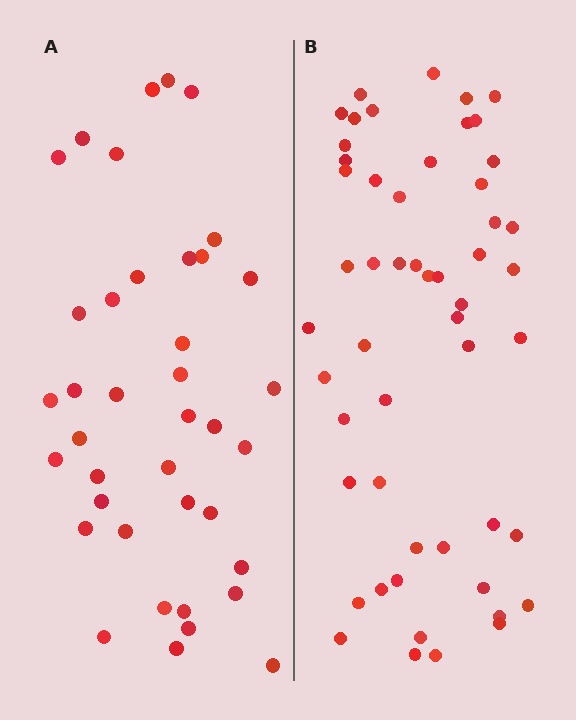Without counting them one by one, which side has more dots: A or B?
Region B (the right region) has more dots.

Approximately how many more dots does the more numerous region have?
Region B has approximately 15 more dots than region A.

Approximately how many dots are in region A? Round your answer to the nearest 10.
About 40 dots. (The exact count is 39, which rounds to 40.)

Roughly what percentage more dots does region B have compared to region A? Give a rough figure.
About 35% more.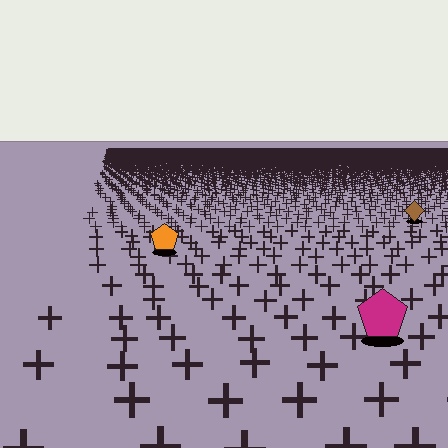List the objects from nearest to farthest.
From nearest to farthest: the magenta pentagon, the orange pentagon, the brown diamond.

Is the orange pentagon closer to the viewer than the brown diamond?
Yes. The orange pentagon is closer — you can tell from the texture gradient: the ground texture is coarser near it.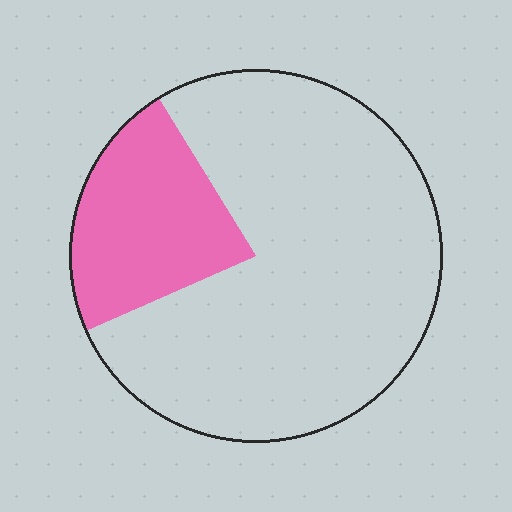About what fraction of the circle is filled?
About one quarter (1/4).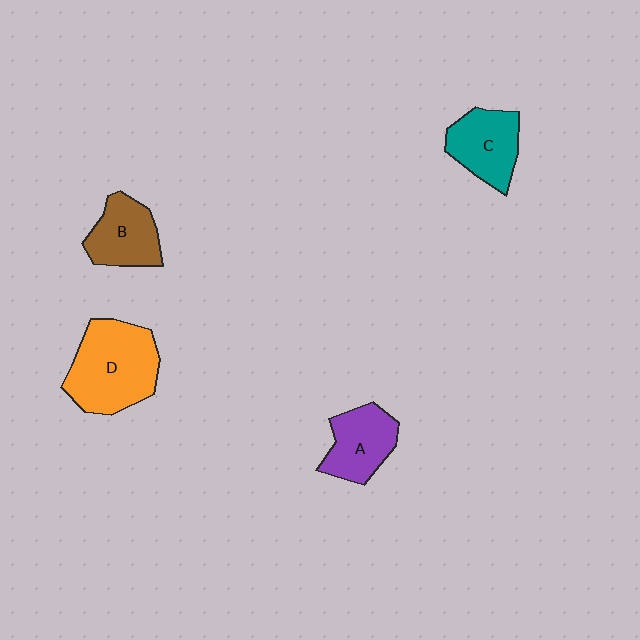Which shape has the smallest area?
Shape B (brown).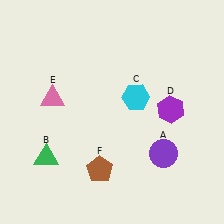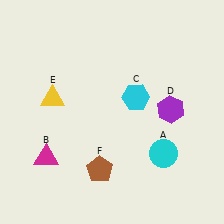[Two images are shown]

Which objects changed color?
A changed from purple to cyan. B changed from green to magenta. E changed from pink to yellow.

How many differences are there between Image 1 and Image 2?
There are 3 differences between the two images.